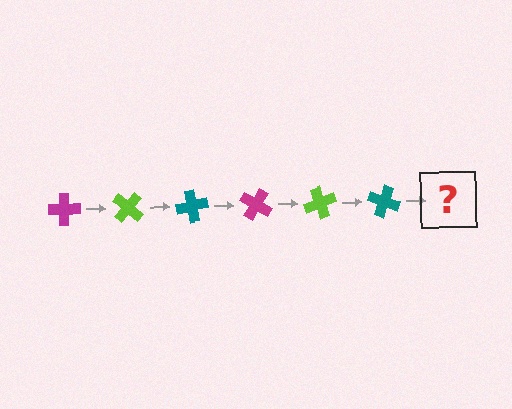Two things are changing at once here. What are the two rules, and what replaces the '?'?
The two rules are that it rotates 40 degrees each step and the color cycles through magenta, lime, and teal. The '?' should be a magenta cross, rotated 240 degrees from the start.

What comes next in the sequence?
The next element should be a magenta cross, rotated 240 degrees from the start.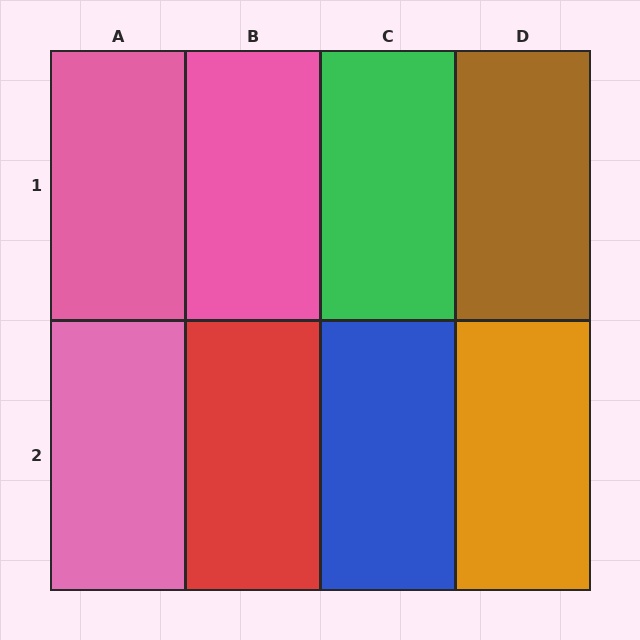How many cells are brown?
1 cell is brown.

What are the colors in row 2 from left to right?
Pink, red, blue, orange.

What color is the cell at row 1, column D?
Brown.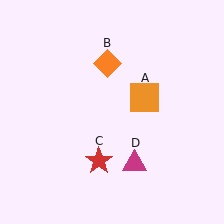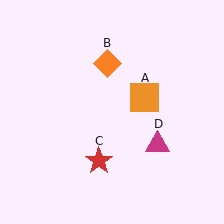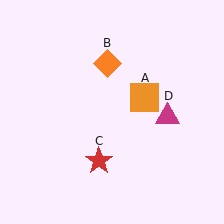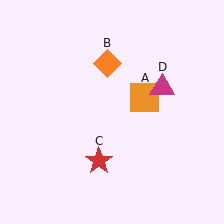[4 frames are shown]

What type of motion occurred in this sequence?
The magenta triangle (object D) rotated counterclockwise around the center of the scene.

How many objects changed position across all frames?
1 object changed position: magenta triangle (object D).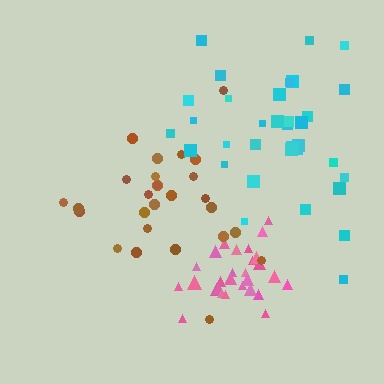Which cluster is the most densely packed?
Pink.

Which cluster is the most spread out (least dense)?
Cyan.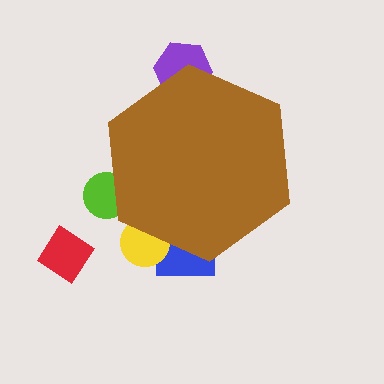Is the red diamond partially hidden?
No, the red diamond is fully visible.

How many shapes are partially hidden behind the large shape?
4 shapes are partially hidden.